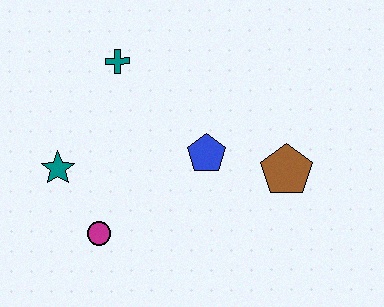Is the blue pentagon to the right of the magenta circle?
Yes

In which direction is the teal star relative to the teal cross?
The teal star is below the teal cross.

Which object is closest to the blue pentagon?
The brown pentagon is closest to the blue pentagon.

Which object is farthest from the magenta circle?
The brown pentagon is farthest from the magenta circle.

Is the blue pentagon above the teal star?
Yes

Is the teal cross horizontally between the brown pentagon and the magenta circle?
Yes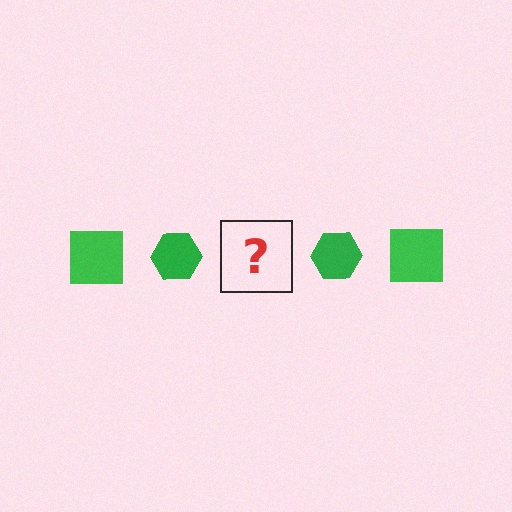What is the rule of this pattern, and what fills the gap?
The rule is that the pattern cycles through square, hexagon shapes in green. The gap should be filled with a green square.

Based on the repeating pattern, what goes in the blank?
The blank should be a green square.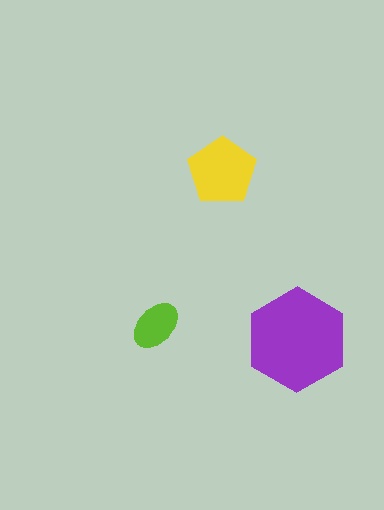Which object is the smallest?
The lime ellipse.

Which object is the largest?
The purple hexagon.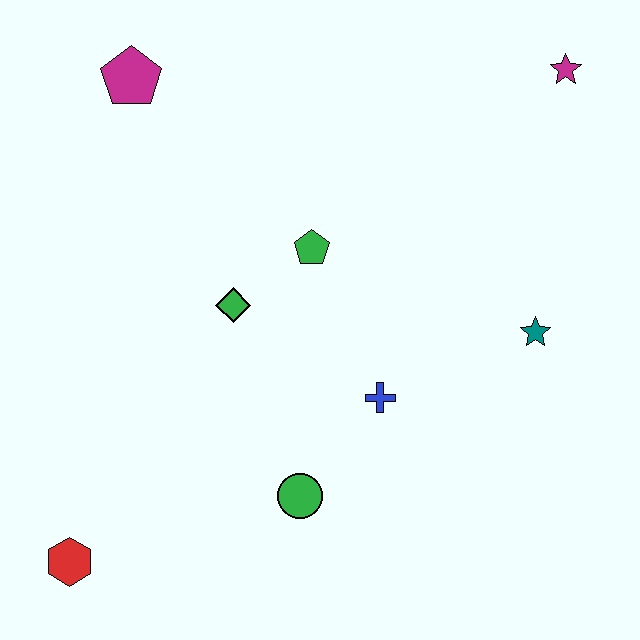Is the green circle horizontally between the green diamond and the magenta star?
Yes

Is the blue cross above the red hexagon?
Yes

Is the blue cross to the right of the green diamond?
Yes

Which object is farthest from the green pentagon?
The red hexagon is farthest from the green pentagon.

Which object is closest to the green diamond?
The green pentagon is closest to the green diamond.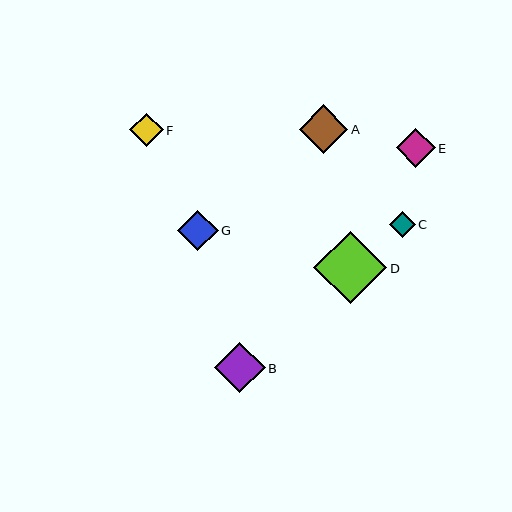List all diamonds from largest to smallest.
From largest to smallest: D, B, A, G, E, F, C.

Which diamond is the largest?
Diamond D is the largest with a size of approximately 73 pixels.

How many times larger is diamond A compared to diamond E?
Diamond A is approximately 1.2 times the size of diamond E.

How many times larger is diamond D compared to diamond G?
Diamond D is approximately 1.8 times the size of diamond G.